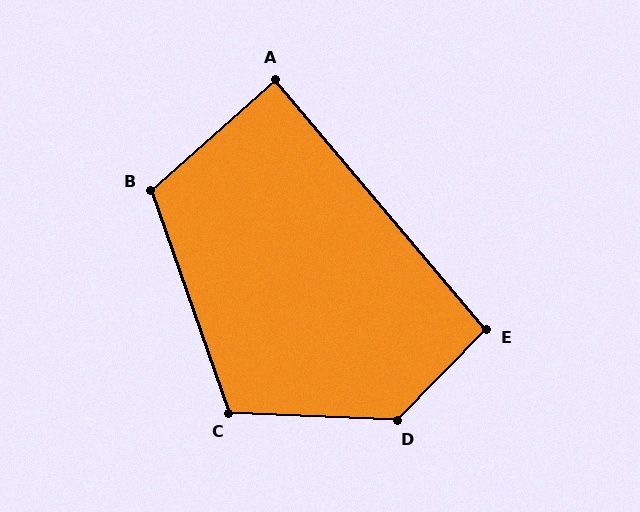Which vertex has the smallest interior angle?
A, at approximately 89 degrees.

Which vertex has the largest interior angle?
D, at approximately 132 degrees.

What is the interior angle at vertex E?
Approximately 96 degrees (obtuse).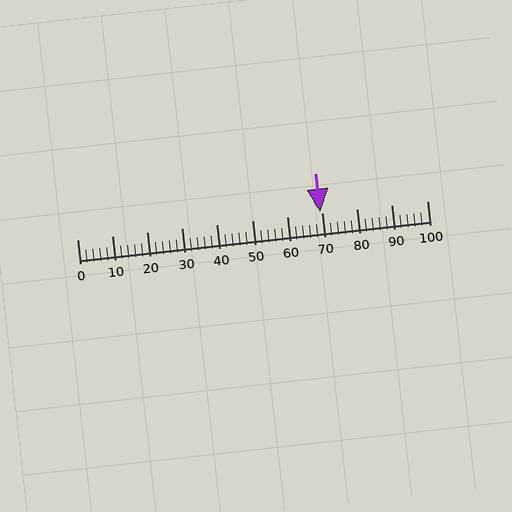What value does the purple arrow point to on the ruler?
The purple arrow points to approximately 69.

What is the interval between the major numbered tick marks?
The major tick marks are spaced 10 units apart.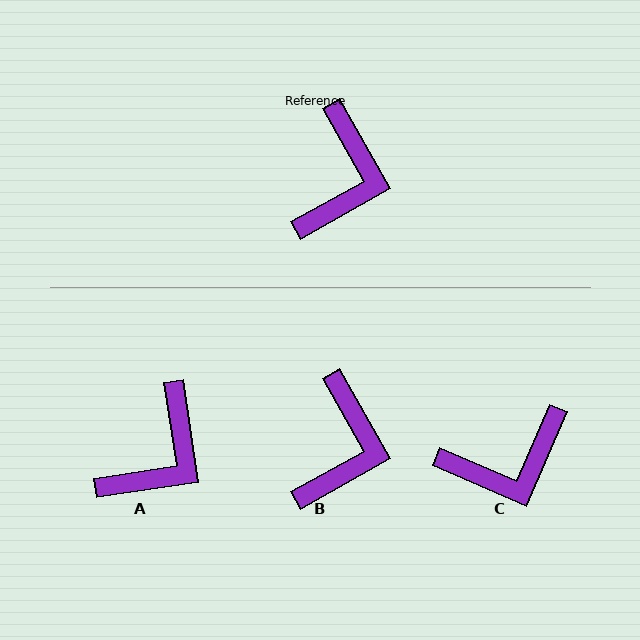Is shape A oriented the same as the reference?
No, it is off by about 21 degrees.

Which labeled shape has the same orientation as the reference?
B.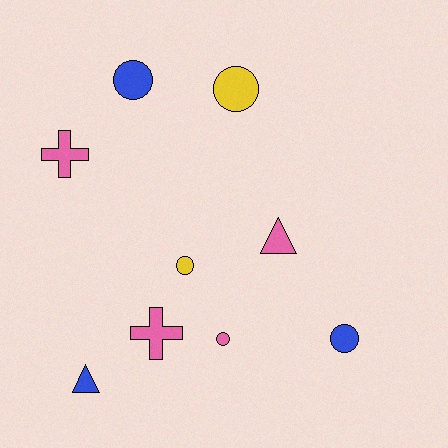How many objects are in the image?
There are 9 objects.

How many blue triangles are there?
There is 1 blue triangle.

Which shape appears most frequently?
Circle, with 5 objects.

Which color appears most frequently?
Pink, with 4 objects.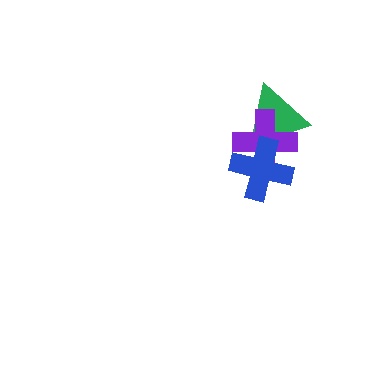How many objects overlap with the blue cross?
2 objects overlap with the blue cross.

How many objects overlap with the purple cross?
2 objects overlap with the purple cross.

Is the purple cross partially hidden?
Yes, it is partially covered by another shape.